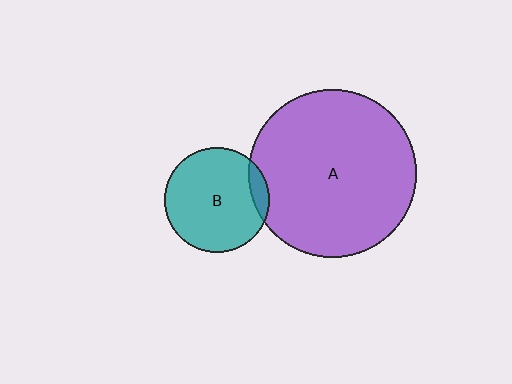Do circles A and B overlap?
Yes.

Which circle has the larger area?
Circle A (purple).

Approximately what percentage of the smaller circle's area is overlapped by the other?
Approximately 10%.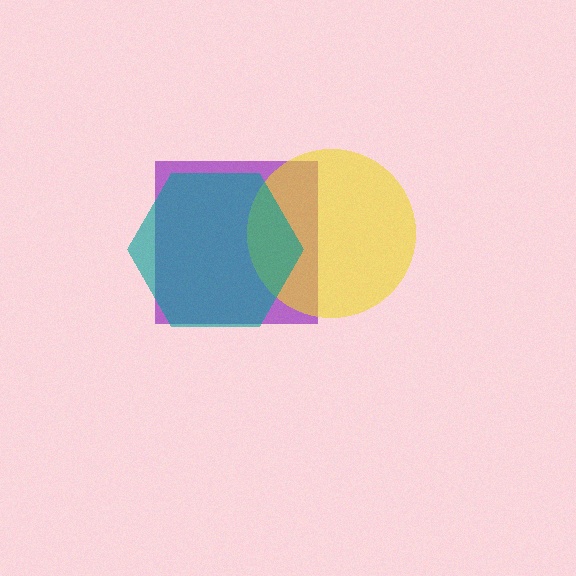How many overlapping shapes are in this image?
There are 3 overlapping shapes in the image.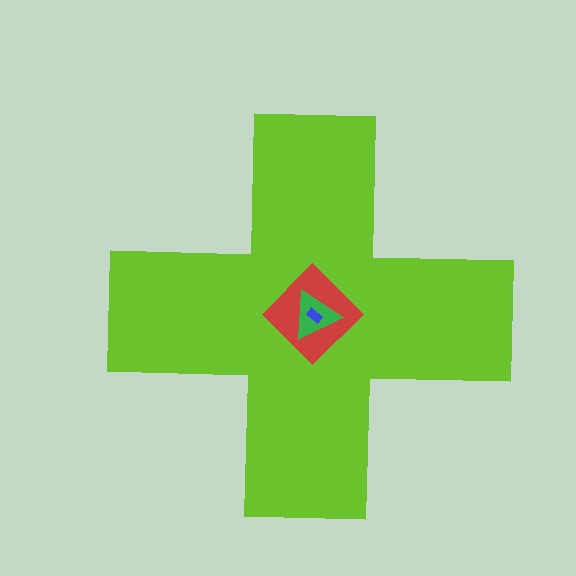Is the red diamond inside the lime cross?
Yes.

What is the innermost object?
The blue rectangle.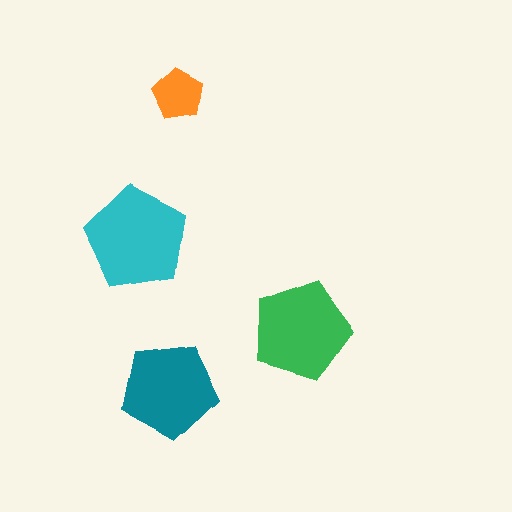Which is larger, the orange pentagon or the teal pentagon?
The teal one.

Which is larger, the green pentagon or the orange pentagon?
The green one.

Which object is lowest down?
The teal pentagon is bottommost.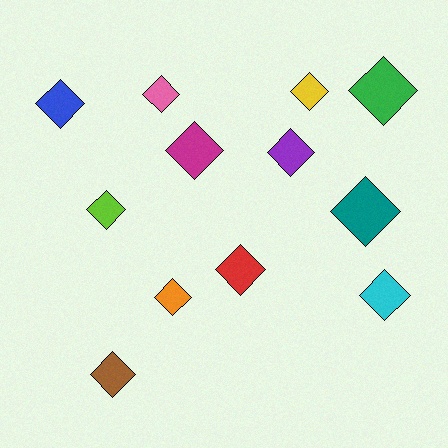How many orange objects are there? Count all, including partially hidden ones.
There is 1 orange object.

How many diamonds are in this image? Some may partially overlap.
There are 12 diamonds.